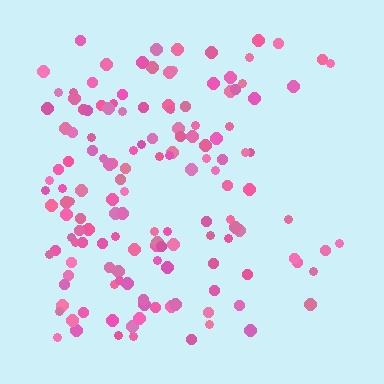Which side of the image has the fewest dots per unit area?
The right.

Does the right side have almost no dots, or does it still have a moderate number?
Still a moderate number, just noticeably fewer than the left.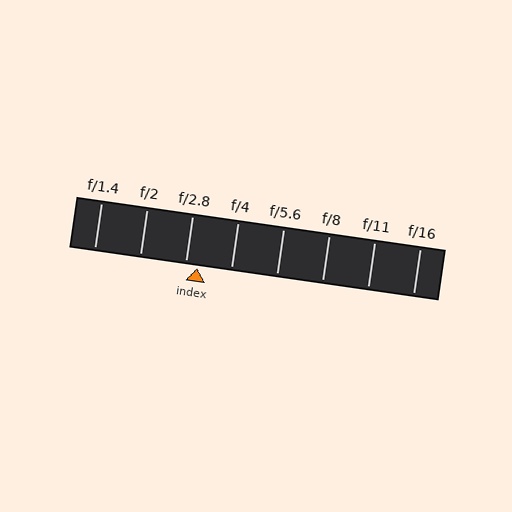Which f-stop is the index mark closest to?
The index mark is closest to f/2.8.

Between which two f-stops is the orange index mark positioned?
The index mark is between f/2.8 and f/4.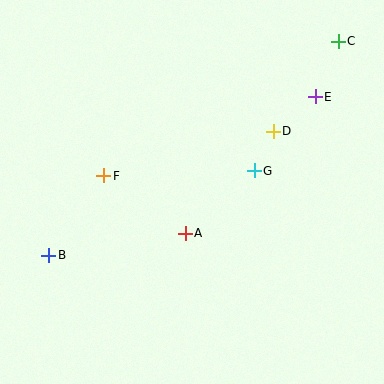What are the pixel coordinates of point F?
Point F is at (104, 176).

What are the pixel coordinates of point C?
Point C is at (338, 41).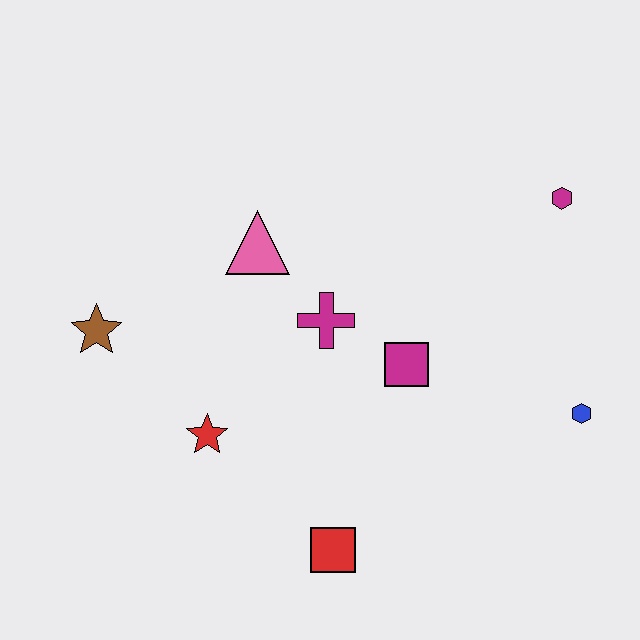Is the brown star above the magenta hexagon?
No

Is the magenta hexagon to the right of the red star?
Yes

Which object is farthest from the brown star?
The blue hexagon is farthest from the brown star.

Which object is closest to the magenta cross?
The magenta square is closest to the magenta cross.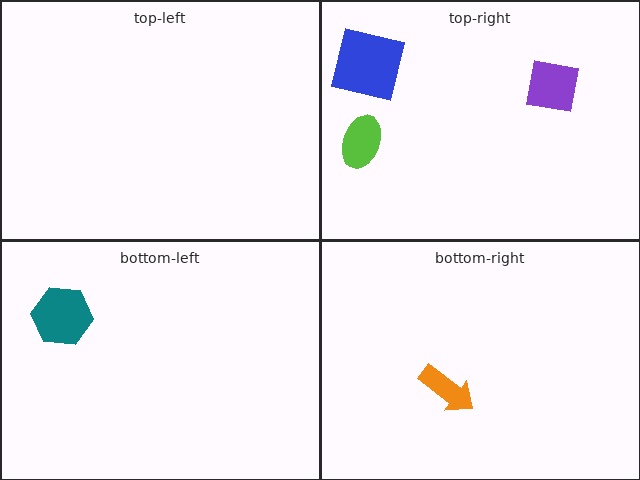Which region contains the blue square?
The top-right region.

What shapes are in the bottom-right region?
The orange arrow.